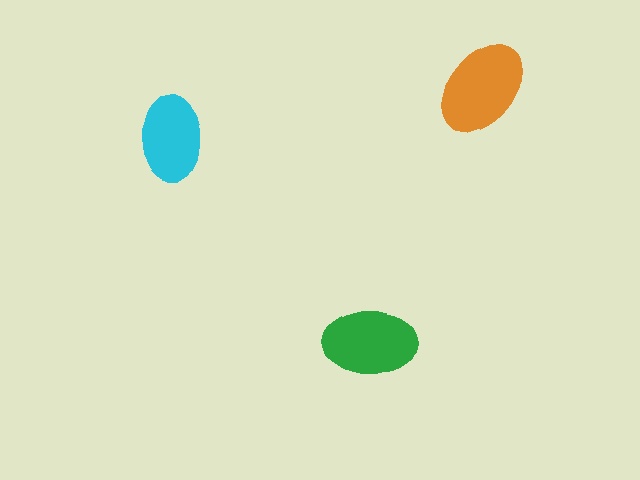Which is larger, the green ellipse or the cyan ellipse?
The green one.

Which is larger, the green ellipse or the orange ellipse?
The orange one.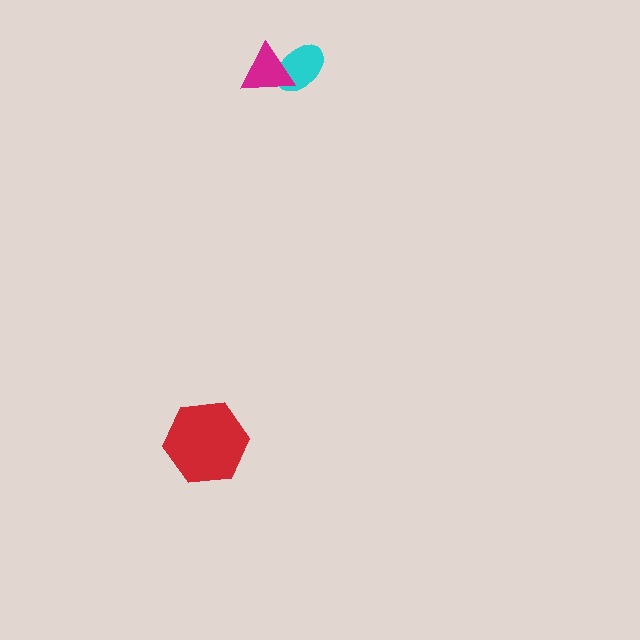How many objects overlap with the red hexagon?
0 objects overlap with the red hexagon.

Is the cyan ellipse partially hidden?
Yes, it is partially covered by another shape.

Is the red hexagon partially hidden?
No, no other shape covers it.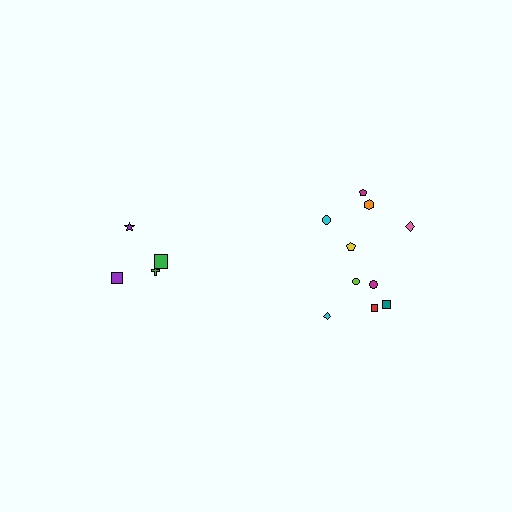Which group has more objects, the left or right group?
The right group.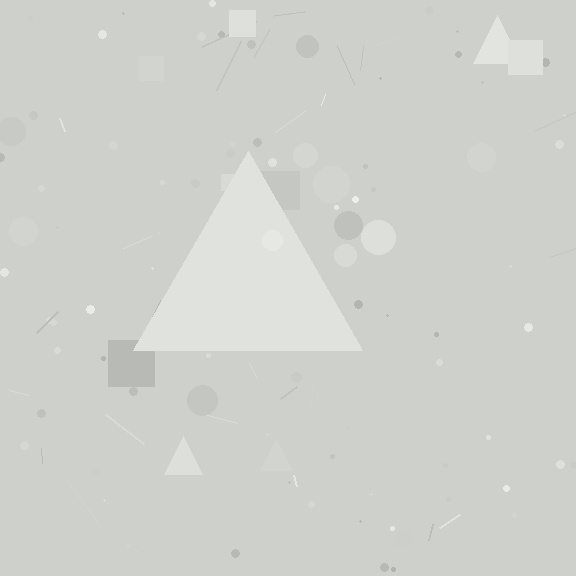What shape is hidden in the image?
A triangle is hidden in the image.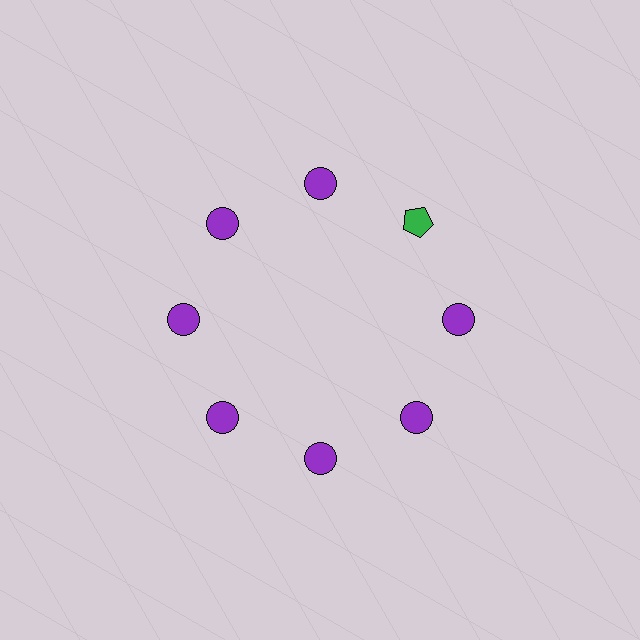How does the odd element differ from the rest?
It differs in both color (green instead of purple) and shape (pentagon instead of circle).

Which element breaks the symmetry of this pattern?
The green pentagon at roughly the 2 o'clock position breaks the symmetry. All other shapes are purple circles.